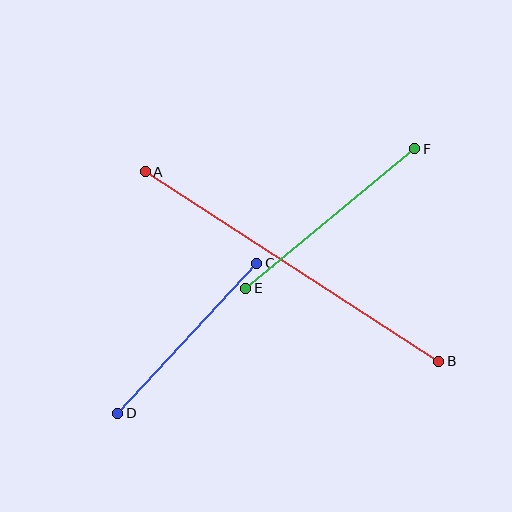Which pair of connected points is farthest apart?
Points A and B are farthest apart.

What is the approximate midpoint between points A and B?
The midpoint is at approximately (292, 267) pixels.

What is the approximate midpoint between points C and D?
The midpoint is at approximately (187, 338) pixels.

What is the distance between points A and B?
The distance is approximately 349 pixels.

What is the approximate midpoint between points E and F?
The midpoint is at approximately (330, 218) pixels.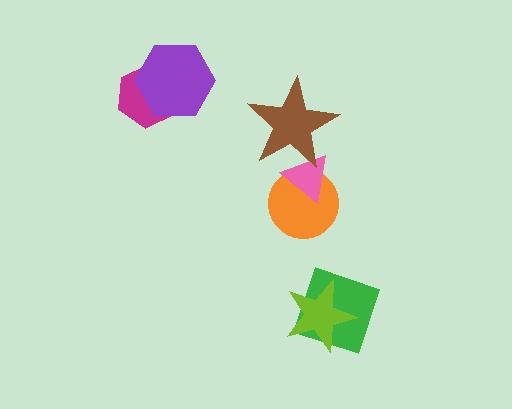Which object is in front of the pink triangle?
The brown star is in front of the pink triangle.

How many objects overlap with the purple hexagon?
1 object overlaps with the purple hexagon.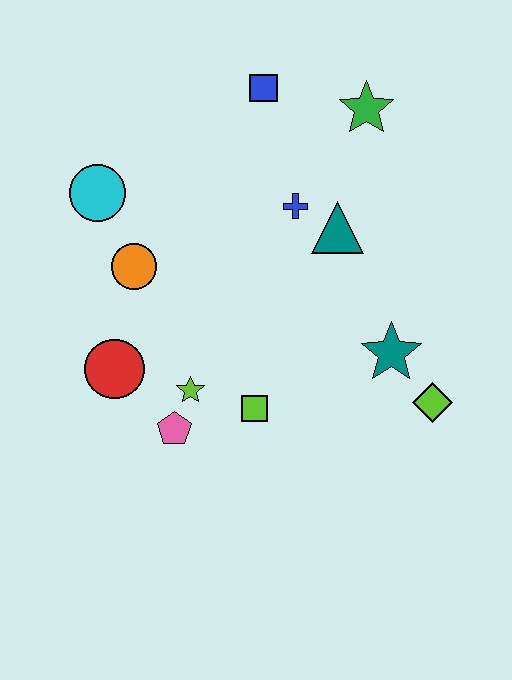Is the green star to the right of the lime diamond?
No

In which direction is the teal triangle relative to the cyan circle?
The teal triangle is to the right of the cyan circle.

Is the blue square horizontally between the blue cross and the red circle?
Yes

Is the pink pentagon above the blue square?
No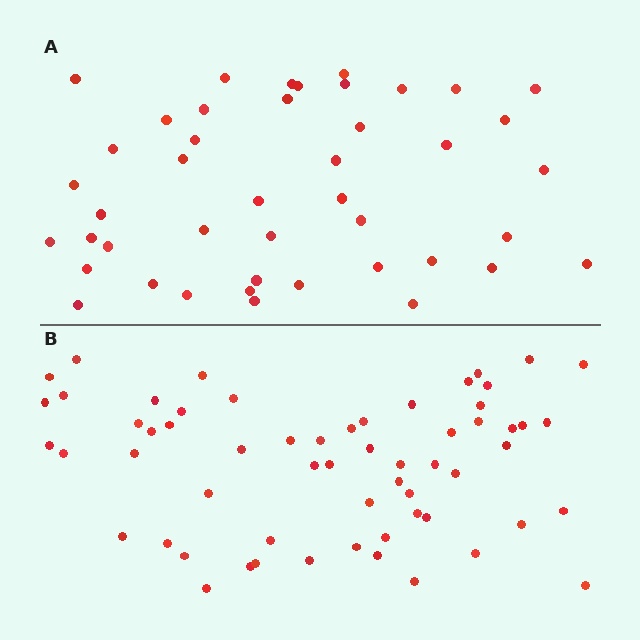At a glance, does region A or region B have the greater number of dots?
Region B (the bottom region) has more dots.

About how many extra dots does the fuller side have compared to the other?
Region B has approximately 15 more dots than region A.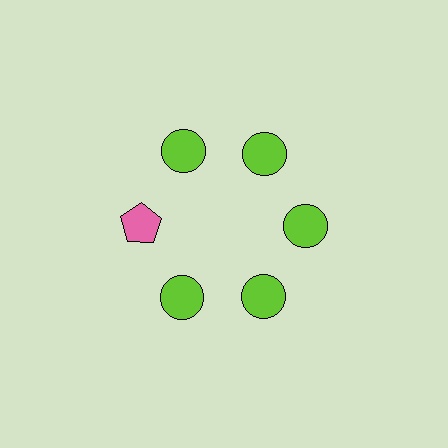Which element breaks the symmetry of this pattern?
The pink pentagon at roughly the 9 o'clock position breaks the symmetry. All other shapes are lime circles.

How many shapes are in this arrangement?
There are 6 shapes arranged in a ring pattern.